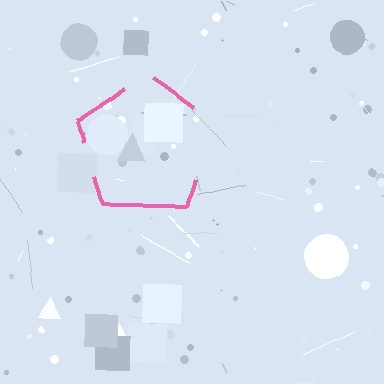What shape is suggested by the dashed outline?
The dashed outline suggests a pentagon.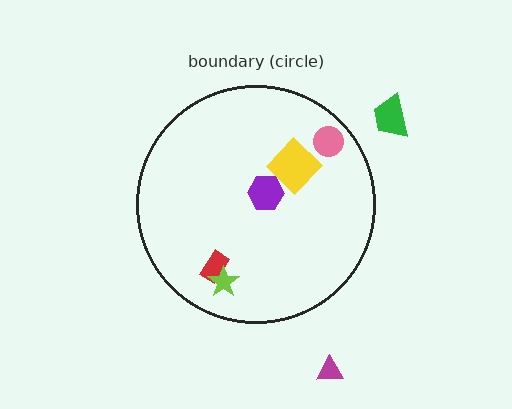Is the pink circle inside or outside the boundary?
Inside.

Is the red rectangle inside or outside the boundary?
Inside.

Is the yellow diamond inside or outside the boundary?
Inside.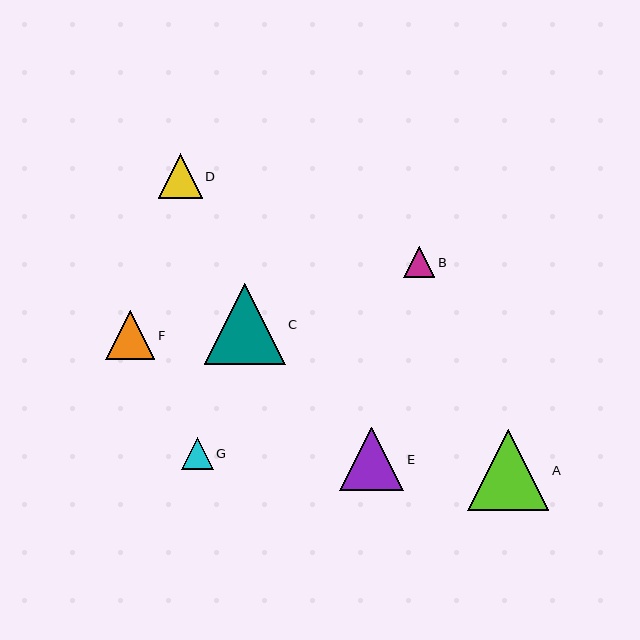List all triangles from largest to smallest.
From largest to smallest: C, A, E, F, D, G, B.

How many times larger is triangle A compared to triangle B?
Triangle A is approximately 2.6 times the size of triangle B.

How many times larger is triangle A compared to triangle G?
Triangle A is approximately 2.6 times the size of triangle G.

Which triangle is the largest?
Triangle C is the largest with a size of approximately 81 pixels.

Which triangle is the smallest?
Triangle B is the smallest with a size of approximately 31 pixels.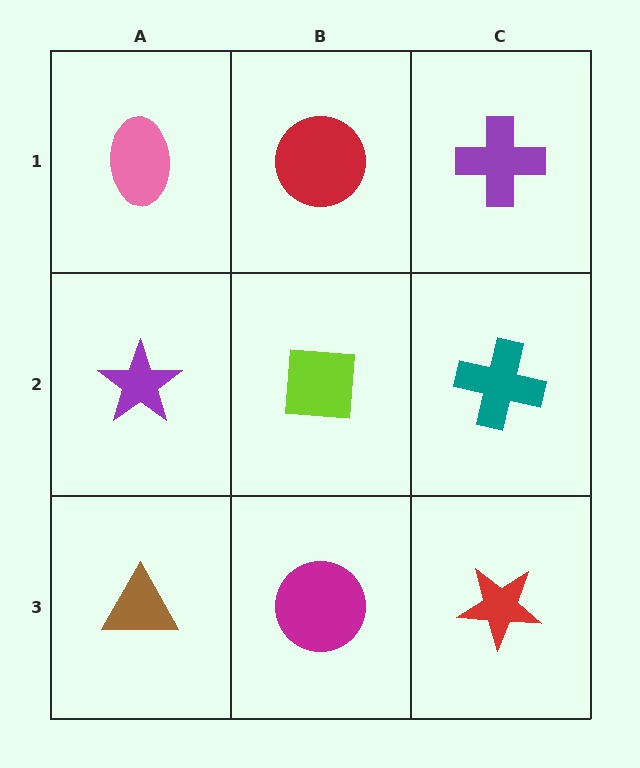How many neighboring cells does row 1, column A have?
2.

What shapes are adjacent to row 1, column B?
A lime square (row 2, column B), a pink ellipse (row 1, column A), a purple cross (row 1, column C).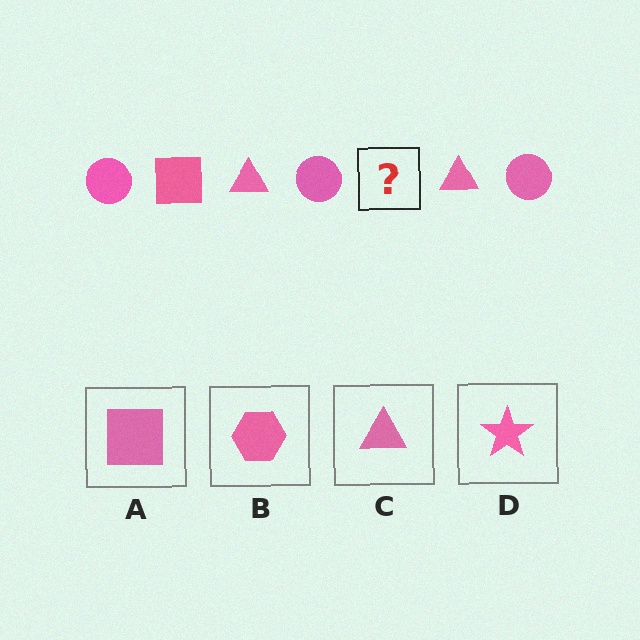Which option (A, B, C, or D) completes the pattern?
A.